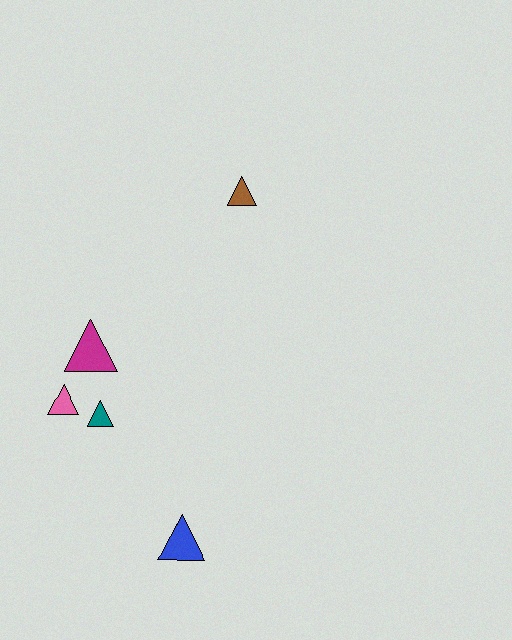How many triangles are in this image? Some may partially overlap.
There are 5 triangles.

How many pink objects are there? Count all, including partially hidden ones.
There is 1 pink object.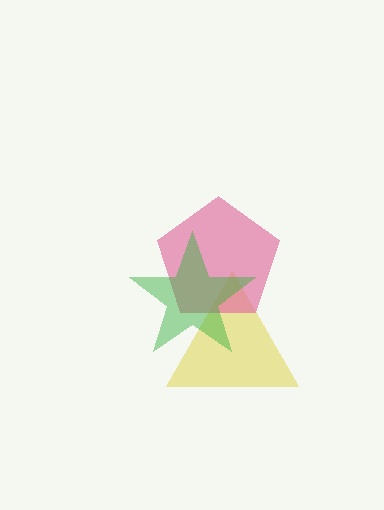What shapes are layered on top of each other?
The layered shapes are: a yellow triangle, a pink pentagon, a green star.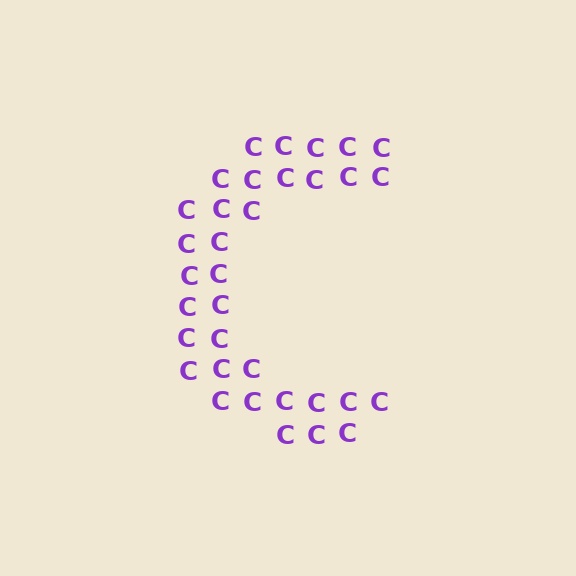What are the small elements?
The small elements are letter C's.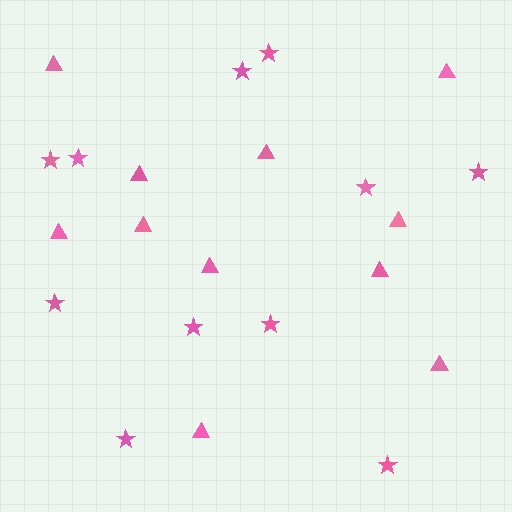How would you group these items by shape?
There are 2 groups: one group of triangles (11) and one group of stars (11).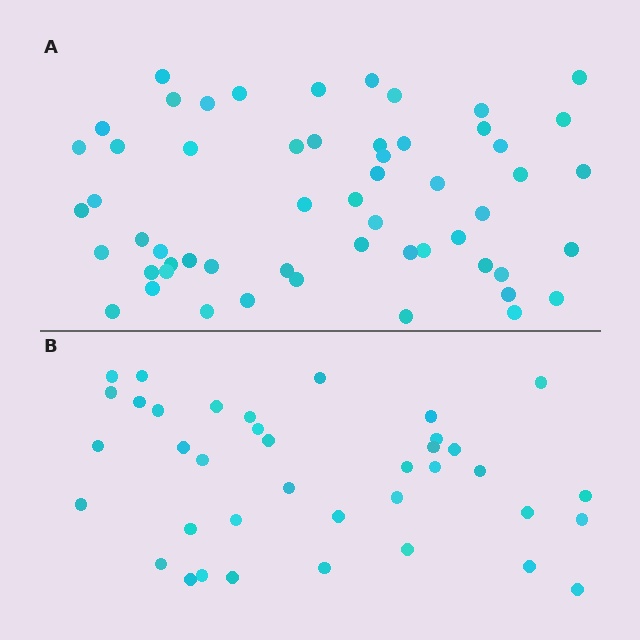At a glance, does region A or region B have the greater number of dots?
Region A (the top region) has more dots.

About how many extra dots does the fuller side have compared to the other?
Region A has approximately 20 more dots than region B.